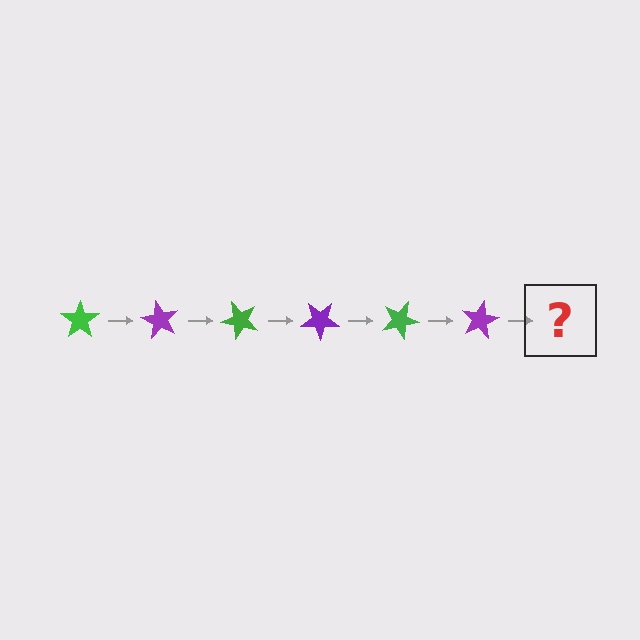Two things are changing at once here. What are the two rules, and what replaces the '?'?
The two rules are that it rotates 60 degrees each step and the color cycles through green and purple. The '?' should be a green star, rotated 360 degrees from the start.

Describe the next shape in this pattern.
It should be a green star, rotated 360 degrees from the start.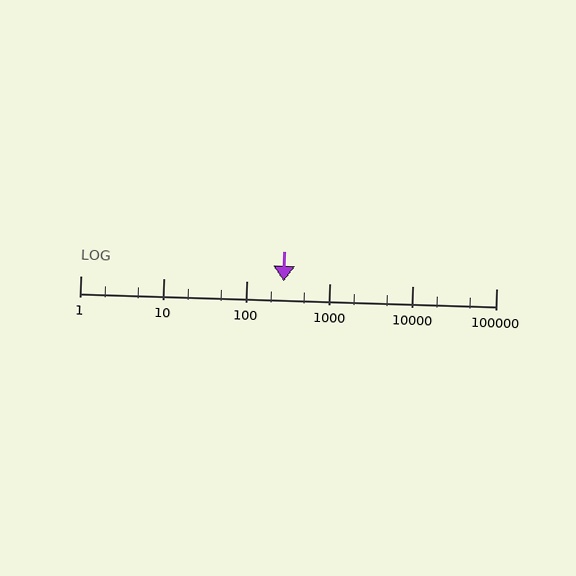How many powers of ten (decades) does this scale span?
The scale spans 5 decades, from 1 to 100000.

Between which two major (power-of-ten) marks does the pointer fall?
The pointer is between 100 and 1000.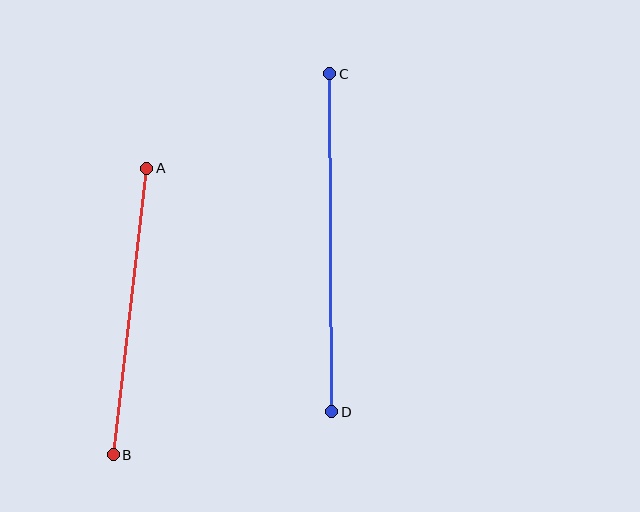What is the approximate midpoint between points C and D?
The midpoint is at approximately (331, 243) pixels.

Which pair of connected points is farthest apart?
Points C and D are farthest apart.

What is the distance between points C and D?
The distance is approximately 338 pixels.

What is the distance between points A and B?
The distance is approximately 289 pixels.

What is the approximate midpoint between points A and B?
The midpoint is at approximately (130, 311) pixels.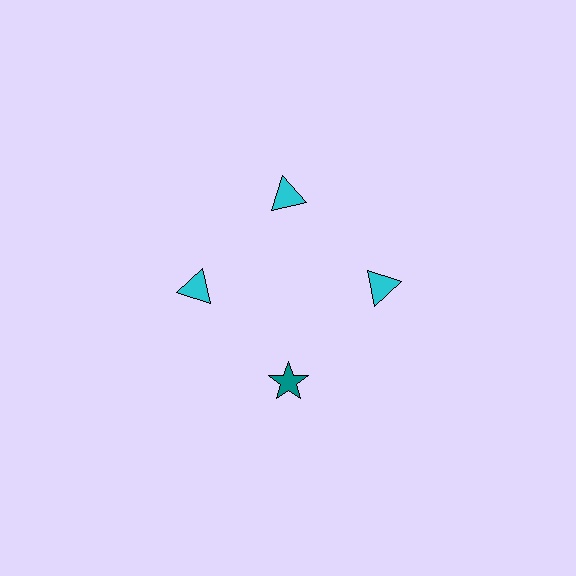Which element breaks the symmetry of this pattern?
The teal star at roughly the 6 o'clock position breaks the symmetry. All other shapes are cyan triangles.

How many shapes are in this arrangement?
There are 4 shapes arranged in a ring pattern.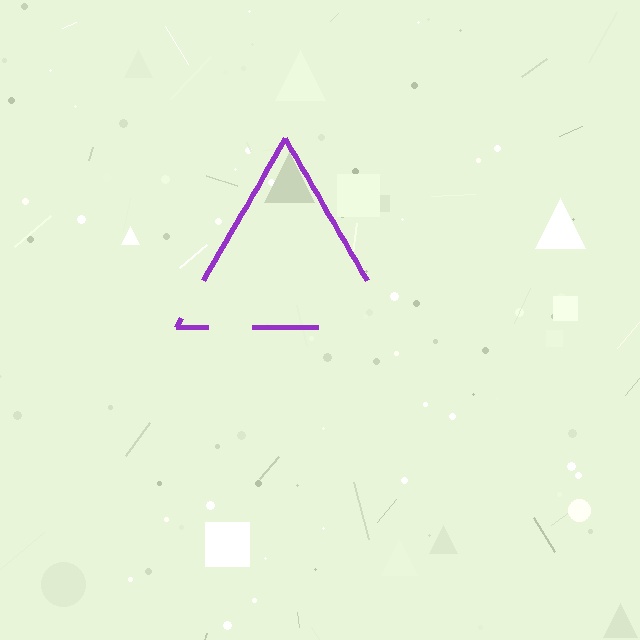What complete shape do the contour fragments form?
The contour fragments form a triangle.